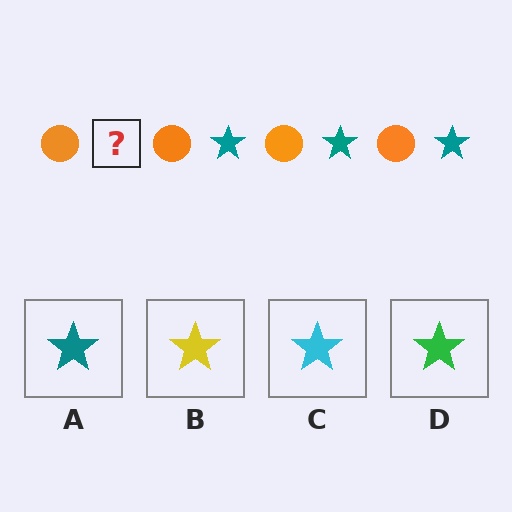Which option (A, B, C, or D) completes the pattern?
A.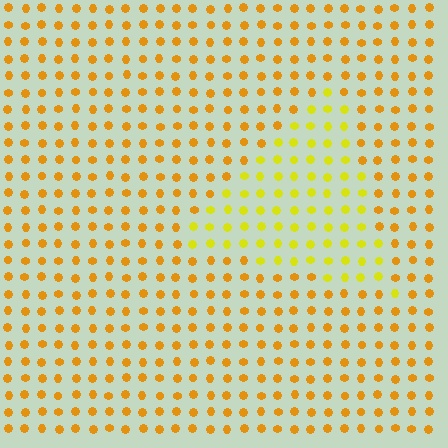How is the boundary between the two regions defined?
The boundary is defined purely by a slight shift in hue (about 27 degrees). Spacing, size, and orientation are identical on both sides.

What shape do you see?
I see a triangle.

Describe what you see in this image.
The image is filled with small orange elements in a uniform arrangement. A triangle-shaped region is visible where the elements are tinted to a slightly different hue, forming a subtle color boundary.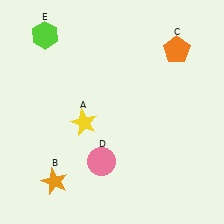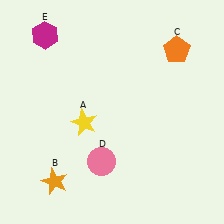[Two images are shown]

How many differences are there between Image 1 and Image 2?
There is 1 difference between the two images.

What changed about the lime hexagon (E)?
In Image 1, E is lime. In Image 2, it changed to magenta.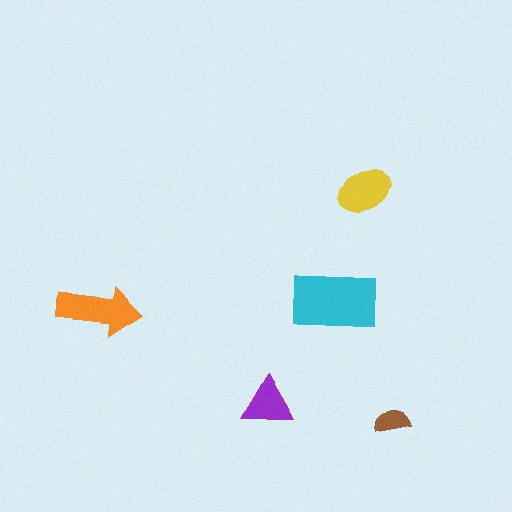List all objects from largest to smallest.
The cyan rectangle, the orange arrow, the yellow ellipse, the purple triangle, the brown semicircle.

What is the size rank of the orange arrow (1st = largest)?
2nd.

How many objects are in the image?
There are 5 objects in the image.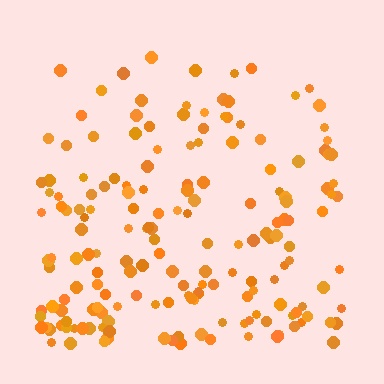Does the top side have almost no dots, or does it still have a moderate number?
Still a moderate number, just noticeably fewer than the bottom.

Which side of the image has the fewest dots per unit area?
The top.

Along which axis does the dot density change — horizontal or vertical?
Vertical.